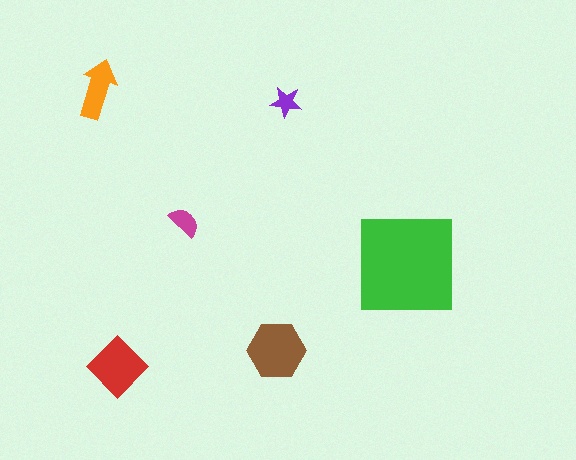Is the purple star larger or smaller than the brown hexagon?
Smaller.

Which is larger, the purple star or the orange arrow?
The orange arrow.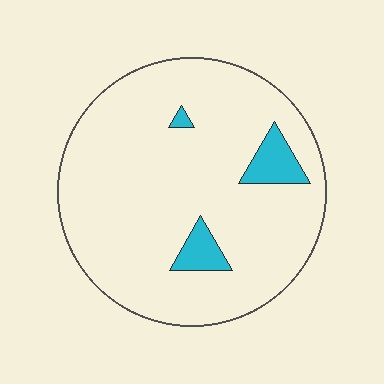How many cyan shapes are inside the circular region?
3.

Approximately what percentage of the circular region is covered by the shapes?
Approximately 10%.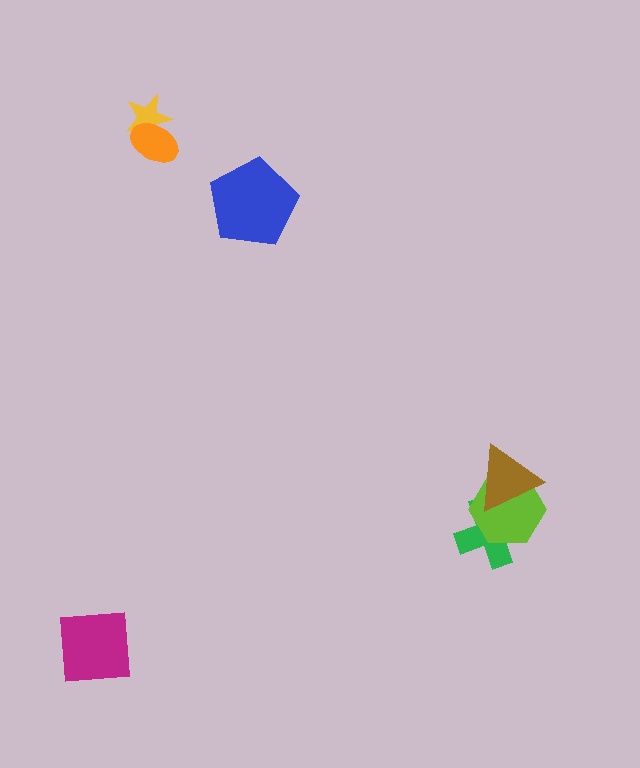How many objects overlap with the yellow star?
1 object overlaps with the yellow star.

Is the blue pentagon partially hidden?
No, no other shape covers it.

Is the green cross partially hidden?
Yes, it is partially covered by another shape.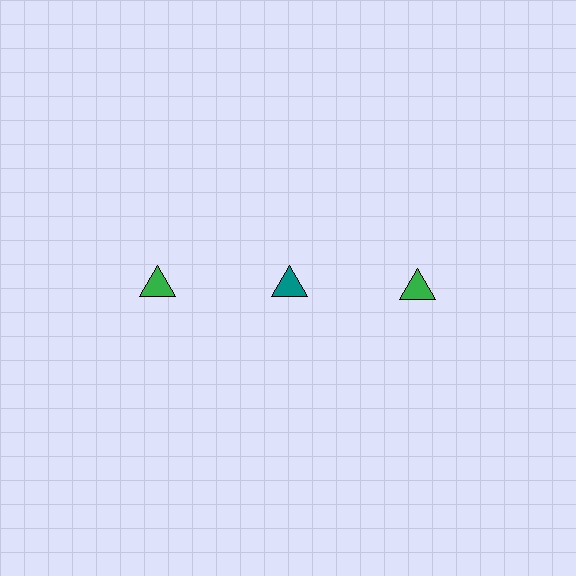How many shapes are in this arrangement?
There are 3 shapes arranged in a grid pattern.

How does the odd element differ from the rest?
It has a different color: teal instead of green.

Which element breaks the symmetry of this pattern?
The teal triangle in the top row, second from left column breaks the symmetry. All other shapes are green triangles.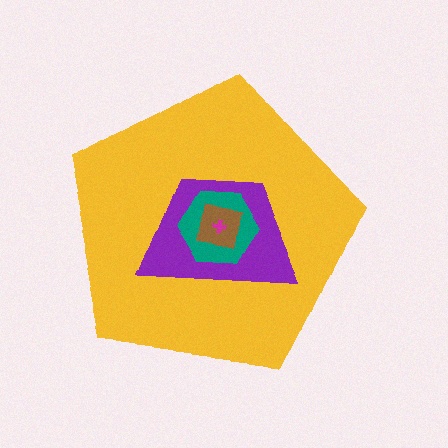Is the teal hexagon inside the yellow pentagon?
Yes.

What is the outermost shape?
The yellow pentagon.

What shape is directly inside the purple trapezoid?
The teal hexagon.